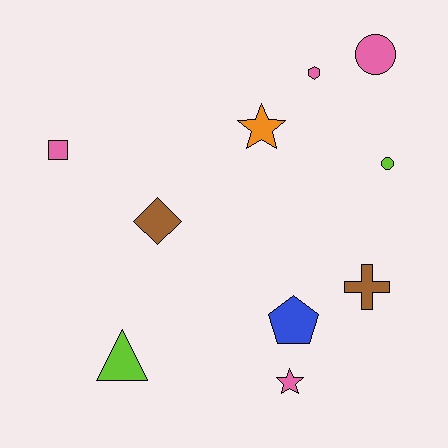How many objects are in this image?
There are 10 objects.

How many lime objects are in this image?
There are 2 lime objects.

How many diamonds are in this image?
There is 1 diamond.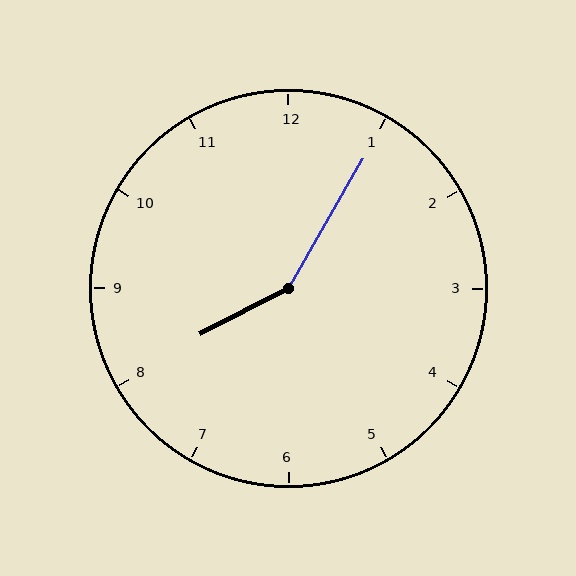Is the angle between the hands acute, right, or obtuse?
It is obtuse.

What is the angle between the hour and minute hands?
Approximately 148 degrees.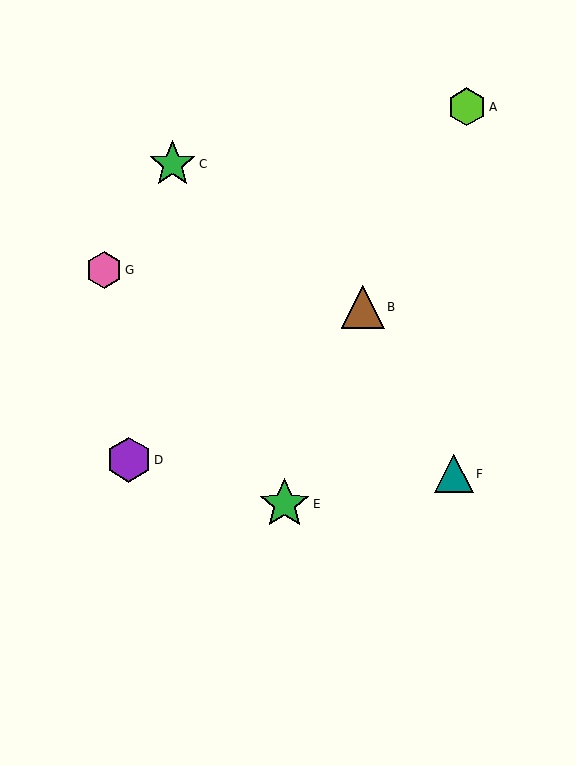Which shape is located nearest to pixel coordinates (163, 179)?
The green star (labeled C) at (173, 164) is nearest to that location.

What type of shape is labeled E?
Shape E is a green star.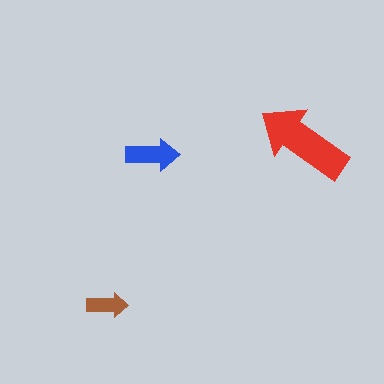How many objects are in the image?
There are 3 objects in the image.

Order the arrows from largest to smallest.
the red one, the blue one, the brown one.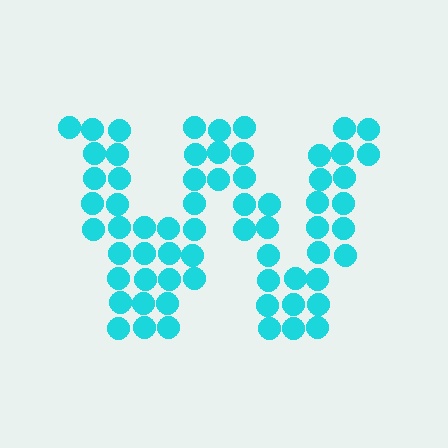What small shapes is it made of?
It is made of small circles.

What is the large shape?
The large shape is the letter W.